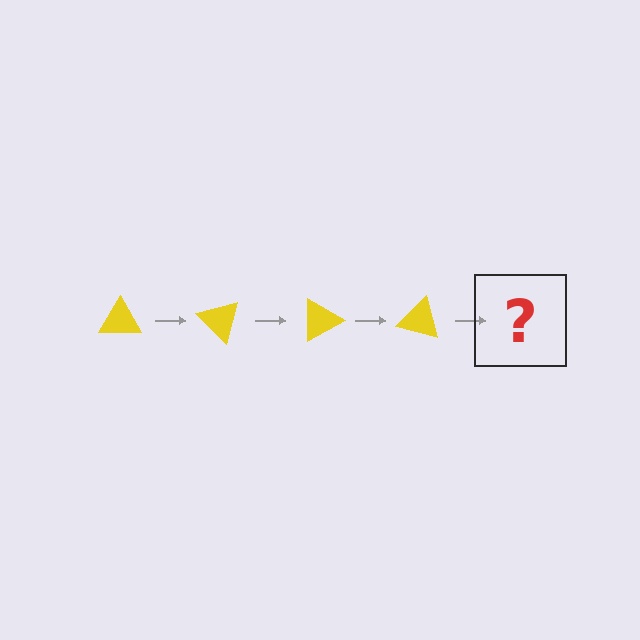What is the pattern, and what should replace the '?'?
The pattern is that the triangle rotates 45 degrees each step. The '?' should be a yellow triangle rotated 180 degrees.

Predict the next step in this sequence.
The next step is a yellow triangle rotated 180 degrees.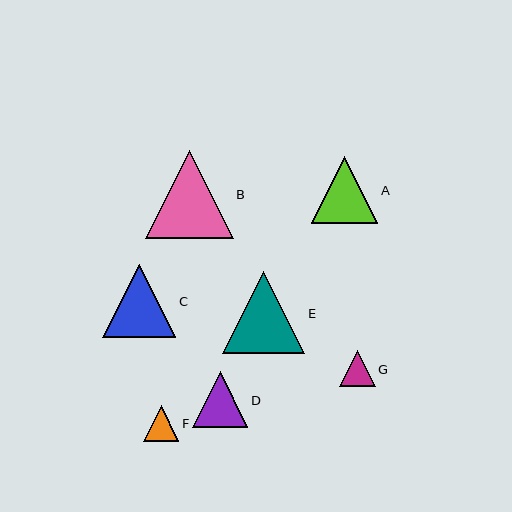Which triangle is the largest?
Triangle B is the largest with a size of approximately 88 pixels.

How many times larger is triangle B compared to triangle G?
Triangle B is approximately 2.5 times the size of triangle G.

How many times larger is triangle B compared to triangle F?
Triangle B is approximately 2.5 times the size of triangle F.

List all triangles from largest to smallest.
From largest to smallest: B, E, C, A, D, G, F.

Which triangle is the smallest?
Triangle F is the smallest with a size of approximately 35 pixels.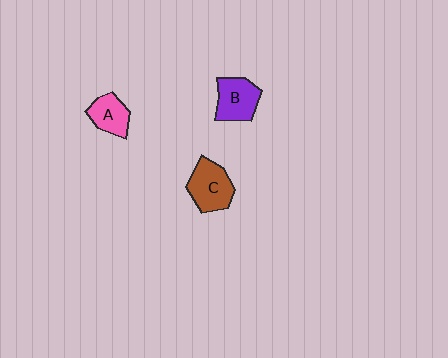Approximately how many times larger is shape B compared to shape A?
Approximately 1.3 times.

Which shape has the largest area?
Shape C (brown).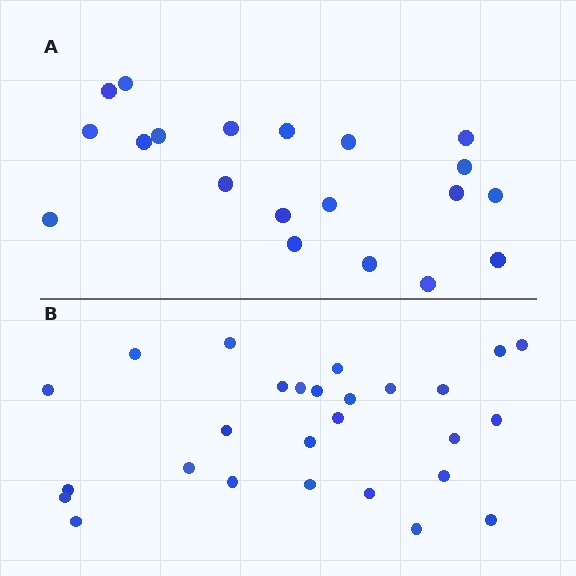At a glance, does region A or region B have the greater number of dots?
Region B (the bottom region) has more dots.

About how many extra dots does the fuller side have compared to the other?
Region B has roughly 8 or so more dots than region A.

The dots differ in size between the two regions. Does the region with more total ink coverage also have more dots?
No. Region A has more total ink coverage because its dots are larger, but region B actually contains more individual dots. Total area can be misleading — the number of items is what matters here.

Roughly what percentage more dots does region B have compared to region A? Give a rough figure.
About 35% more.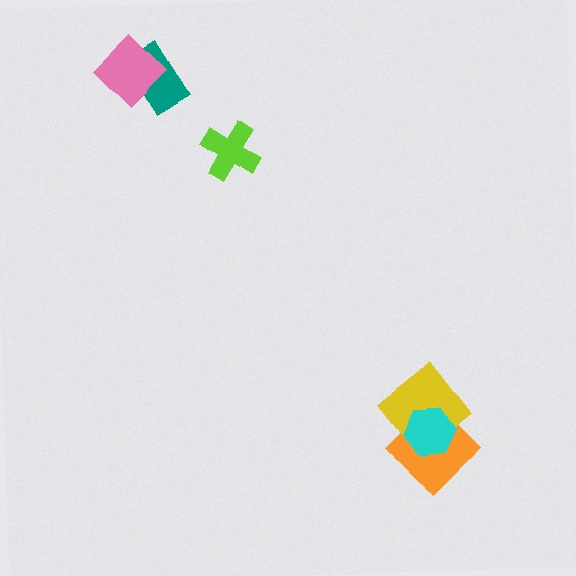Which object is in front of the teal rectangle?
The pink diamond is in front of the teal rectangle.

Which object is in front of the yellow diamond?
The cyan hexagon is in front of the yellow diamond.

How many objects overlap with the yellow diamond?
2 objects overlap with the yellow diamond.